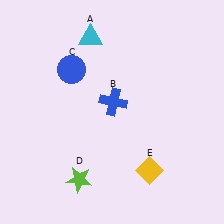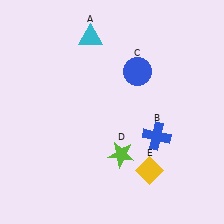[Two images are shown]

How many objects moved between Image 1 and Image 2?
3 objects moved between the two images.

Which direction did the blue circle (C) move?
The blue circle (C) moved right.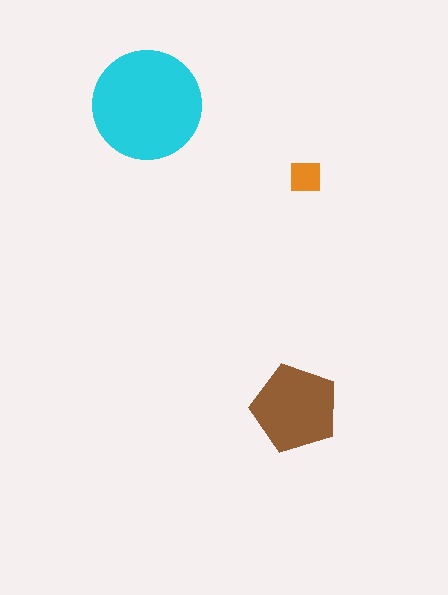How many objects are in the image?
There are 3 objects in the image.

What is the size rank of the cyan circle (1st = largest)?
1st.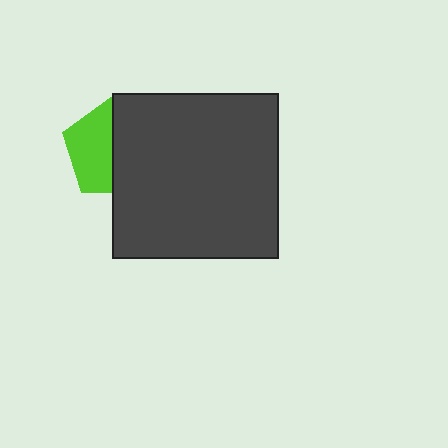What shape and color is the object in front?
The object in front is a dark gray square.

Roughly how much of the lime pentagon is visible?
About half of it is visible (roughly 47%).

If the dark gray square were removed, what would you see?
You would see the complete lime pentagon.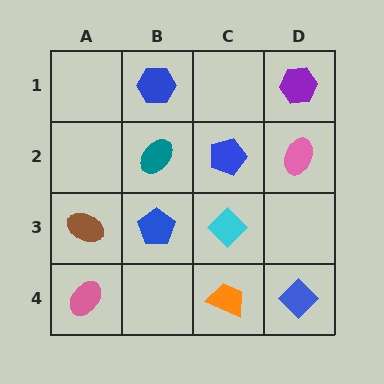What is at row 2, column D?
A pink ellipse.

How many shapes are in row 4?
3 shapes.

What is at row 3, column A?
A brown ellipse.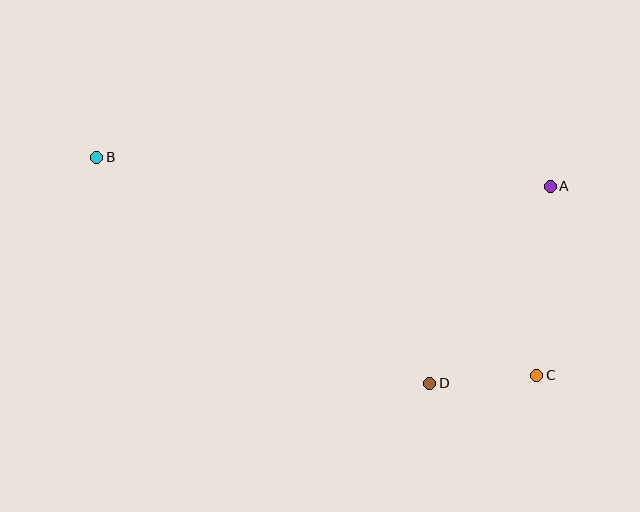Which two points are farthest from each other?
Points B and C are farthest from each other.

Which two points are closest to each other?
Points C and D are closest to each other.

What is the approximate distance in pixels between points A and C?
The distance between A and C is approximately 189 pixels.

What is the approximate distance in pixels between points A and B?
The distance between A and B is approximately 455 pixels.